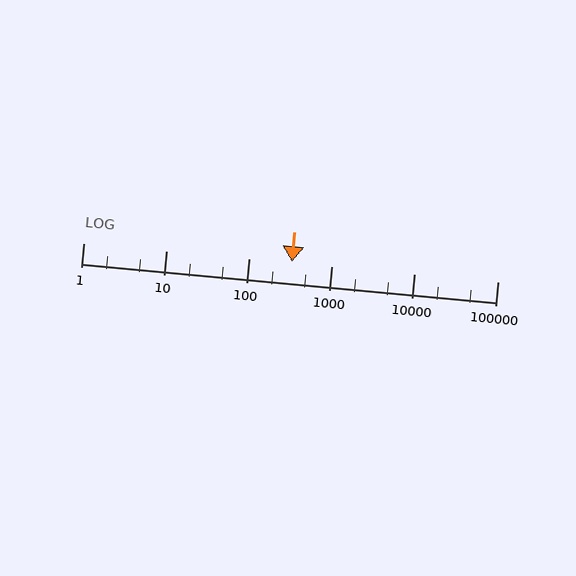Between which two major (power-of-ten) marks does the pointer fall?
The pointer is between 100 and 1000.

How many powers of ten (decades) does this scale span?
The scale spans 5 decades, from 1 to 100000.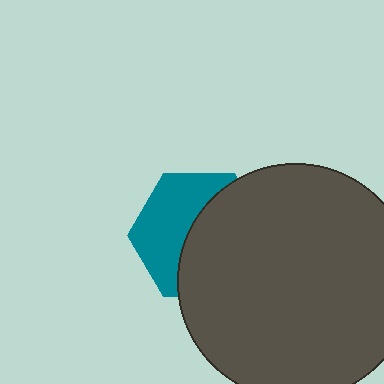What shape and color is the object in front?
The object in front is a dark gray circle.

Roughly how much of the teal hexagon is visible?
About half of it is visible (roughly 46%).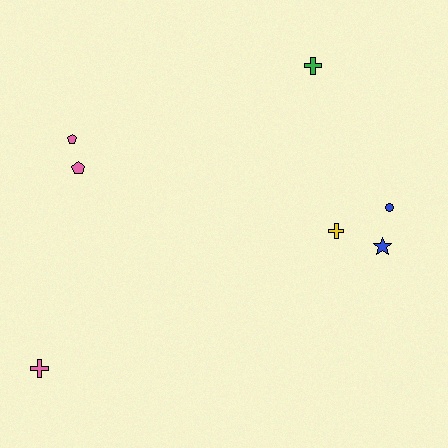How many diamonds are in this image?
There are no diamonds.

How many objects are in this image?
There are 7 objects.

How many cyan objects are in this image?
There are no cyan objects.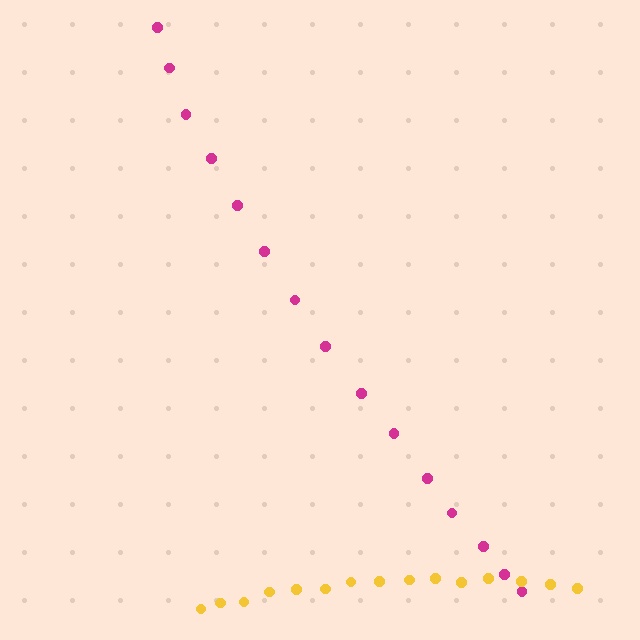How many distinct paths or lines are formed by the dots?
There are 2 distinct paths.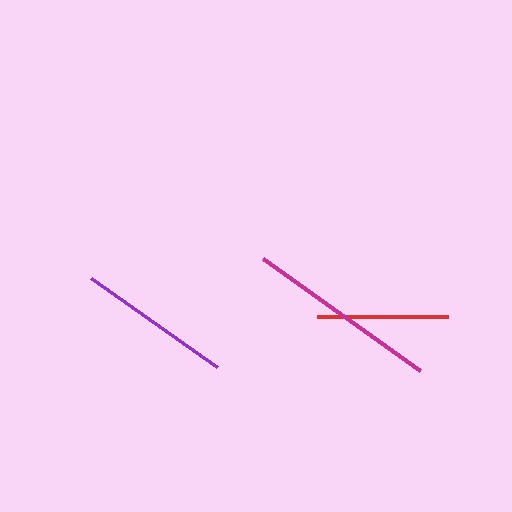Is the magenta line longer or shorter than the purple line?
The magenta line is longer than the purple line.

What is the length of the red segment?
The red segment is approximately 131 pixels long.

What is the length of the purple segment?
The purple segment is approximately 154 pixels long.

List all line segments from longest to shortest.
From longest to shortest: magenta, purple, red.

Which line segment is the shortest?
The red line is the shortest at approximately 131 pixels.